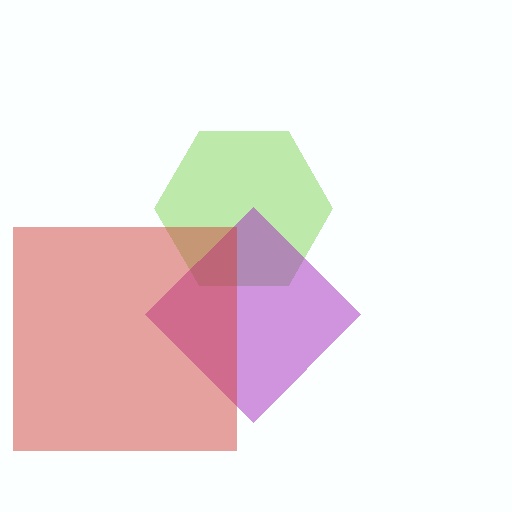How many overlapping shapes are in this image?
There are 3 overlapping shapes in the image.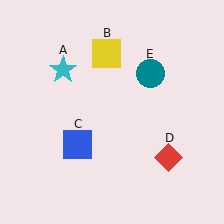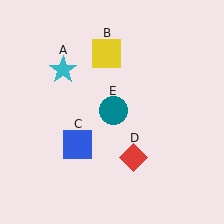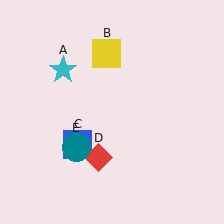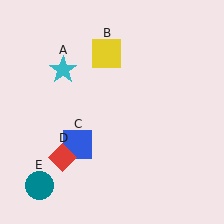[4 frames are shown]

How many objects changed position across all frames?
2 objects changed position: red diamond (object D), teal circle (object E).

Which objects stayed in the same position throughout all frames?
Cyan star (object A) and yellow square (object B) and blue square (object C) remained stationary.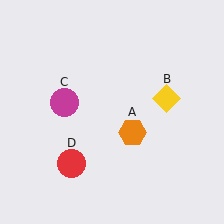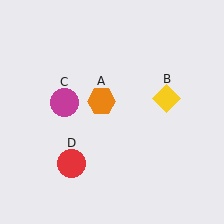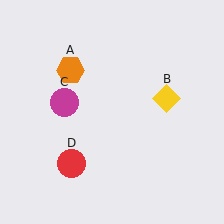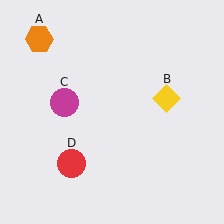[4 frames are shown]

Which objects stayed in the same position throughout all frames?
Yellow diamond (object B) and magenta circle (object C) and red circle (object D) remained stationary.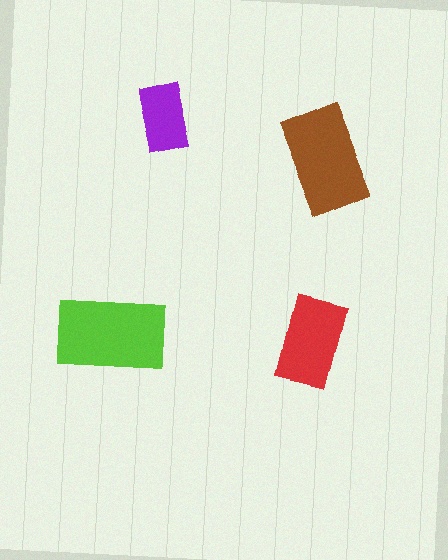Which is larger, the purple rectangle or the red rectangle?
The red one.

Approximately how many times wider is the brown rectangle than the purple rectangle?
About 1.5 times wider.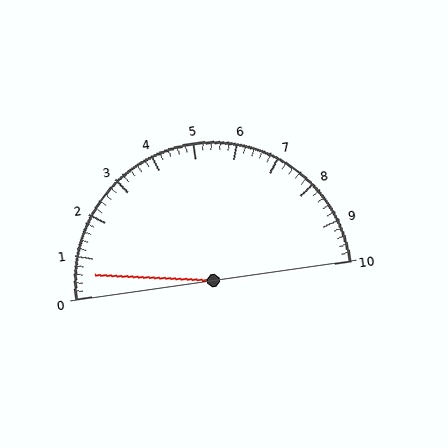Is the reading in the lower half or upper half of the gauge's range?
The reading is in the lower half of the range (0 to 10).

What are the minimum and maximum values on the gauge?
The gauge ranges from 0 to 10.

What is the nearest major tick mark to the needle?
The nearest major tick mark is 1.